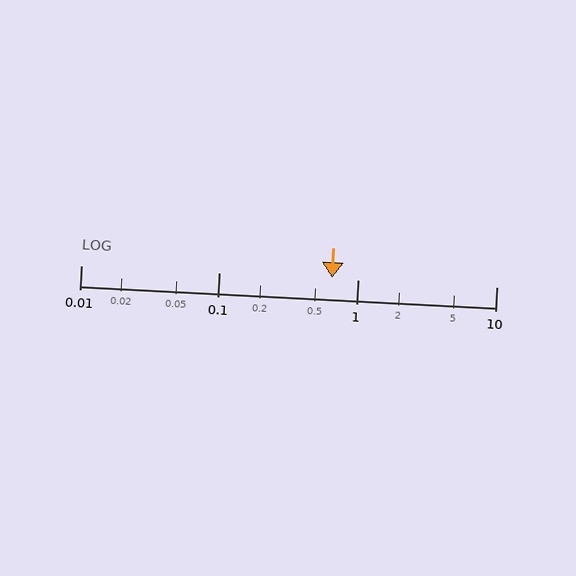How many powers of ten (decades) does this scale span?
The scale spans 3 decades, from 0.01 to 10.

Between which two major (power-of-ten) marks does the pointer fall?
The pointer is between 0.1 and 1.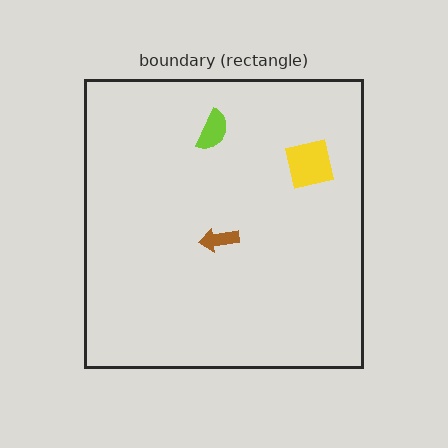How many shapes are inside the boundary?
3 inside, 0 outside.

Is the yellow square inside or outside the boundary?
Inside.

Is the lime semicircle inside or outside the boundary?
Inside.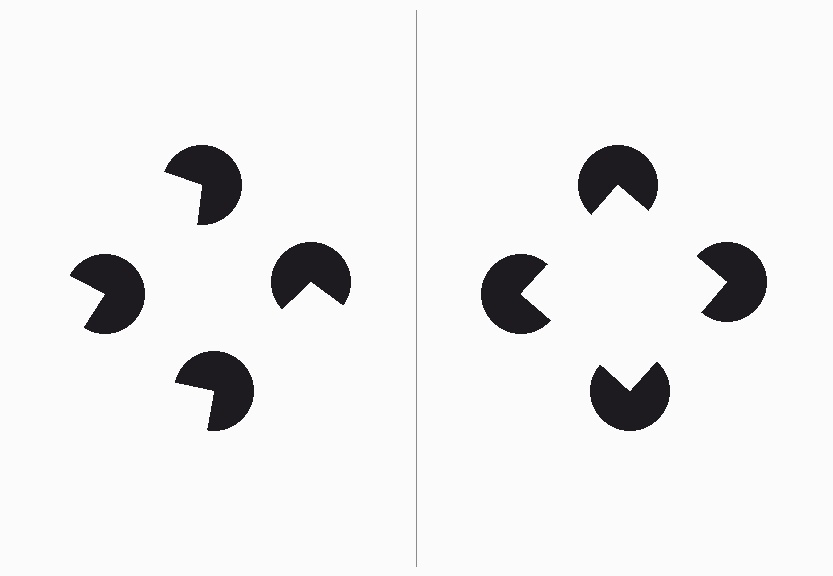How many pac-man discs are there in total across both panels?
8 — 4 on each side.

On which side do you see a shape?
An illusory square appears on the right side. On the left side the wedge cuts are rotated, so no coherent shape forms.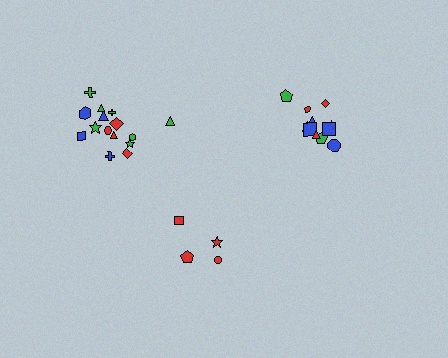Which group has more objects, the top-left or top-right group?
The top-left group.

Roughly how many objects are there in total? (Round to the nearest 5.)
Roughly 30 objects in total.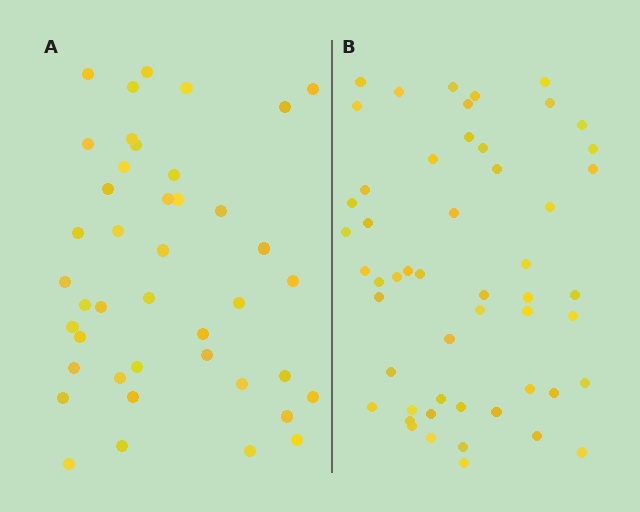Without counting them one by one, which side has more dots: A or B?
Region B (the right region) has more dots.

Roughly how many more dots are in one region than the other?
Region B has roughly 10 or so more dots than region A.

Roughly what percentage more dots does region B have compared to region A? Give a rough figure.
About 25% more.